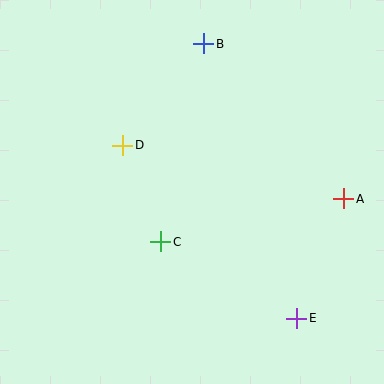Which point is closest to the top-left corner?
Point D is closest to the top-left corner.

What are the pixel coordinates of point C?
Point C is at (161, 242).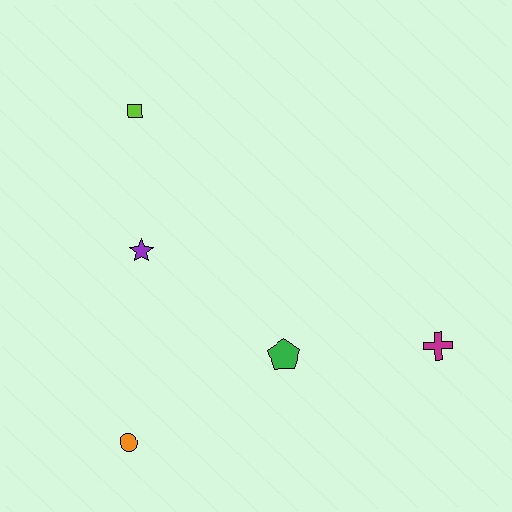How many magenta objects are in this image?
There is 1 magenta object.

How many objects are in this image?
There are 5 objects.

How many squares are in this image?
There is 1 square.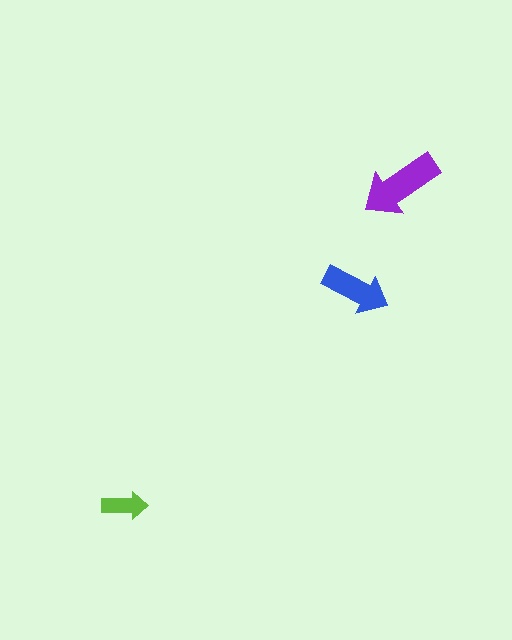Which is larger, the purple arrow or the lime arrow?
The purple one.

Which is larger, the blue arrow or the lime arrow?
The blue one.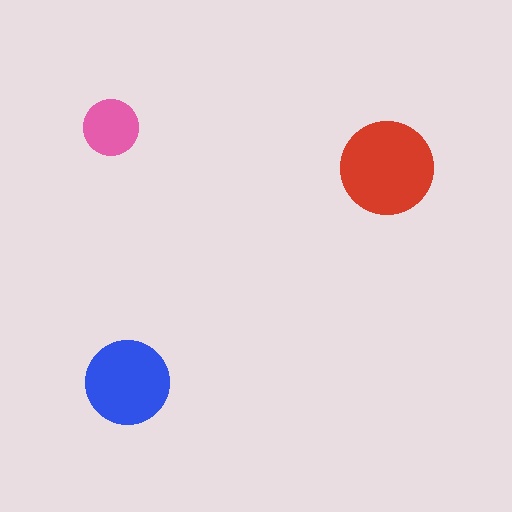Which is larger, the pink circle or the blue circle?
The blue one.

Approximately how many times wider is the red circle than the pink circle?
About 1.5 times wider.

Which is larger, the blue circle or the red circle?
The red one.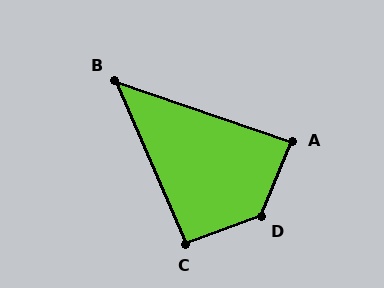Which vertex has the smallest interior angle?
B, at approximately 48 degrees.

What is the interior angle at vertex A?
Approximately 87 degrees (approximately right).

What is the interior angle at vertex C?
Approximately 93 degrees (approximately right).